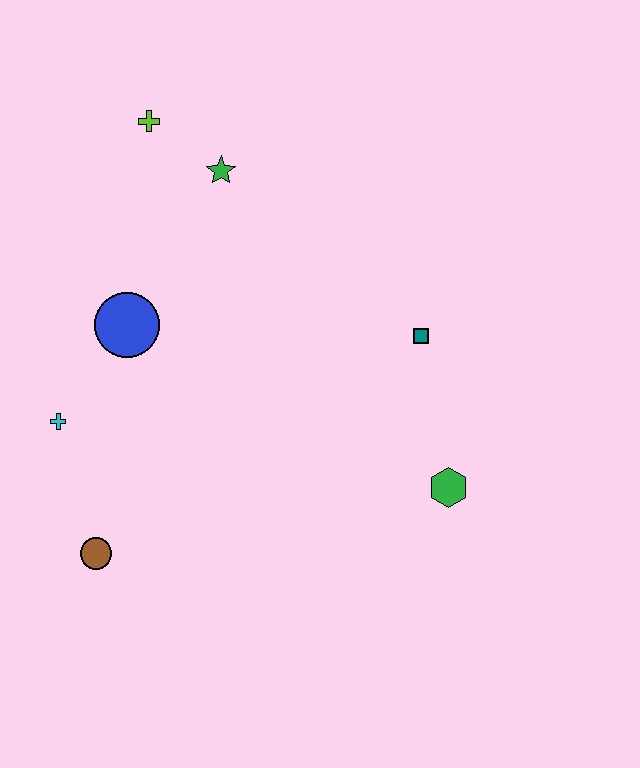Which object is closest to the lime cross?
The green star is closest to the lime cross.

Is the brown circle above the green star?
No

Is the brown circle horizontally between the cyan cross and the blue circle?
Yes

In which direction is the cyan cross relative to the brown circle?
The cyan cross is above the brown circle.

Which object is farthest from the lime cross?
The green hexagon is farthest from the lime cross.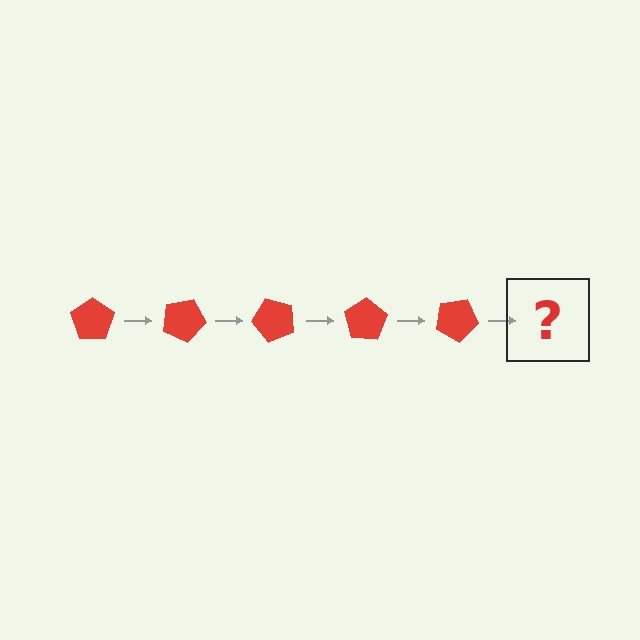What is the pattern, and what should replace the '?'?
The pattern is that the pentagon rotates 25 degrees each step. The '?' should be a red pentagon rotated 125 degrees.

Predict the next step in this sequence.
The next step is a red pentagon rotated 125 degrees.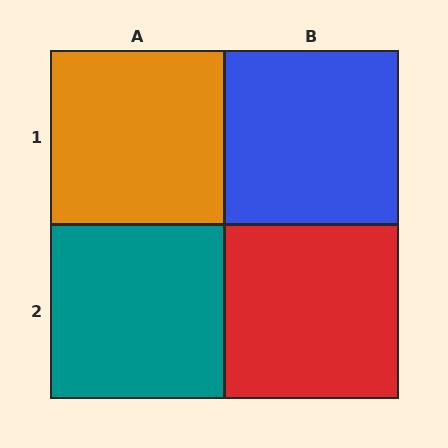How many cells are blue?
1 cell is blue.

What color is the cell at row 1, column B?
Blue.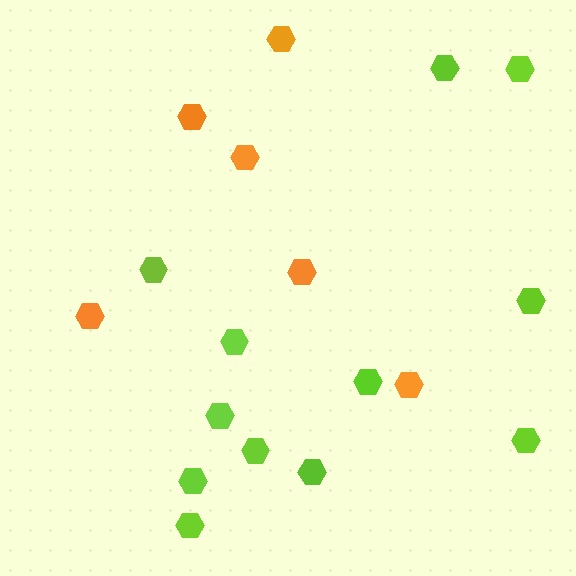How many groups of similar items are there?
There are 2 groups: one group of orange hexagons (6) and one group of lime hexagons (12).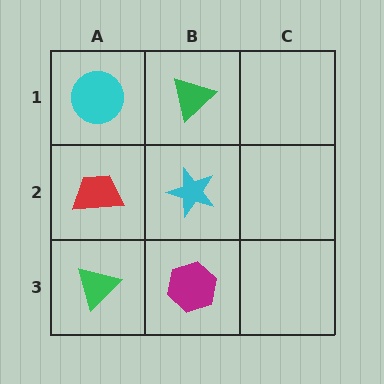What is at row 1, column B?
A green triangle.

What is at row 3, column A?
A green triangle.